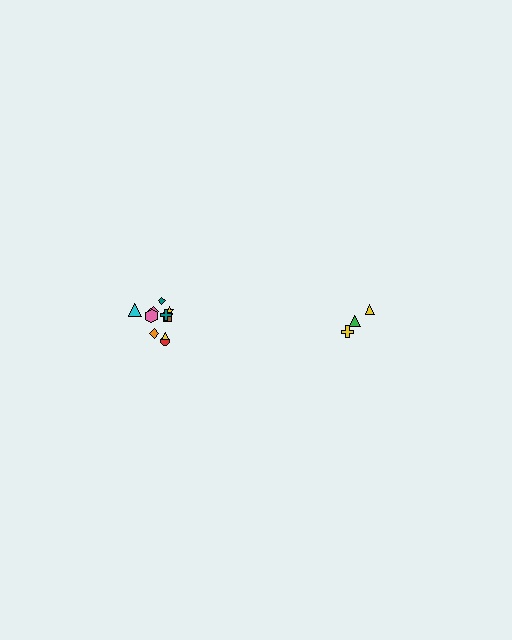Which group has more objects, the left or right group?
The left group.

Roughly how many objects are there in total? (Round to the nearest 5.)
Roughly 15 objects in total.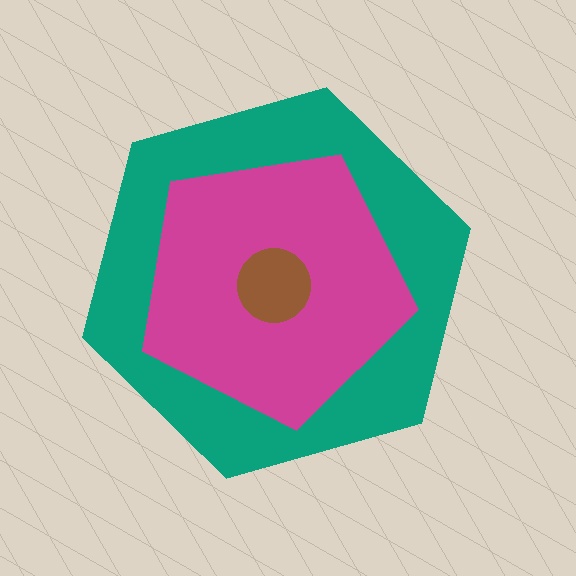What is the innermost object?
The brown circle.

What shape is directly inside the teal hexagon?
The magenta pentagon.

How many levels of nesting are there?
3.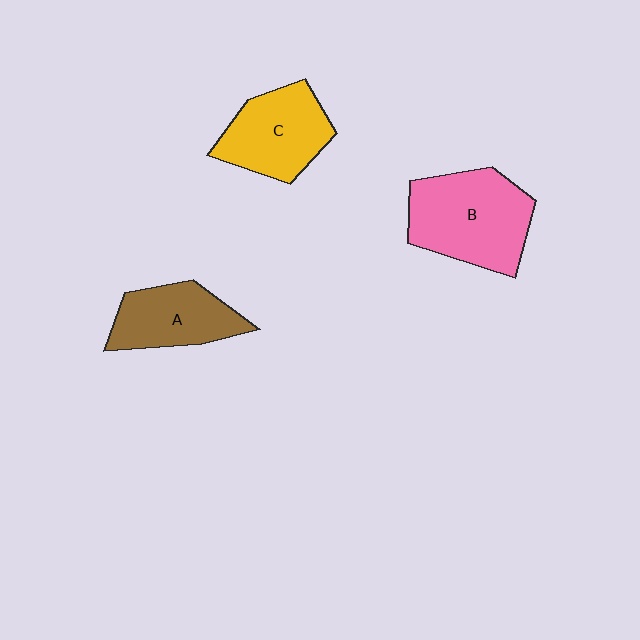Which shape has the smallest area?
Shape A (brown).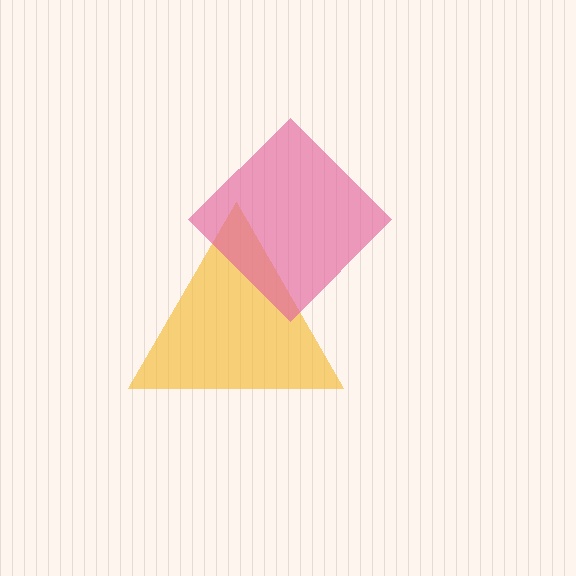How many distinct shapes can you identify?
There are 2 distinct shapes: a yellow triangle, a pink diamond.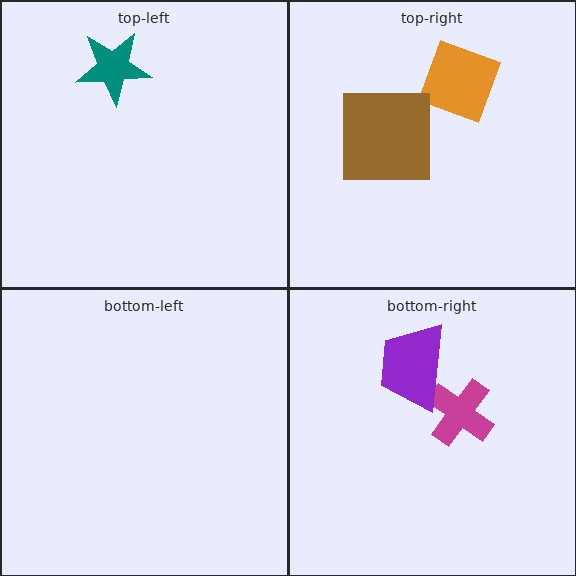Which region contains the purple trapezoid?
The bottom-right region.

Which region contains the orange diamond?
The top-right region.